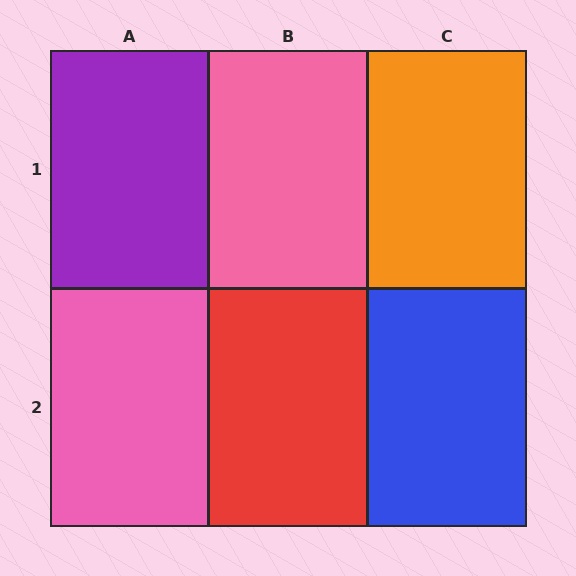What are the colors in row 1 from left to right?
Purple, pink, orange.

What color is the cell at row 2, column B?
Red.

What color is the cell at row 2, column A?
Pink.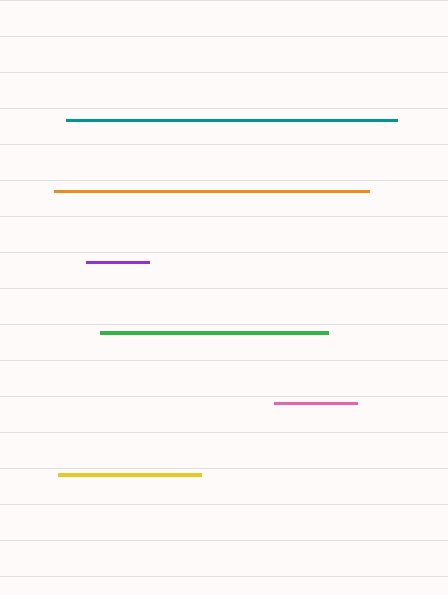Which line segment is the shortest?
The purple line is the shortest at approximately 63 pixels.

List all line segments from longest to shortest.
From longest to shortest: teal, orange, green, yellow, pink, purple.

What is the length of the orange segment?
The orange segment is approximately 314 pixels long.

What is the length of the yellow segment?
The yellow segment is approximately 143 pixels long.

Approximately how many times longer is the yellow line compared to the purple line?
The yellow line is approximately 2.3 times the length of the purple line.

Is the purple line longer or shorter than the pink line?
The pink line is longer than the purple line.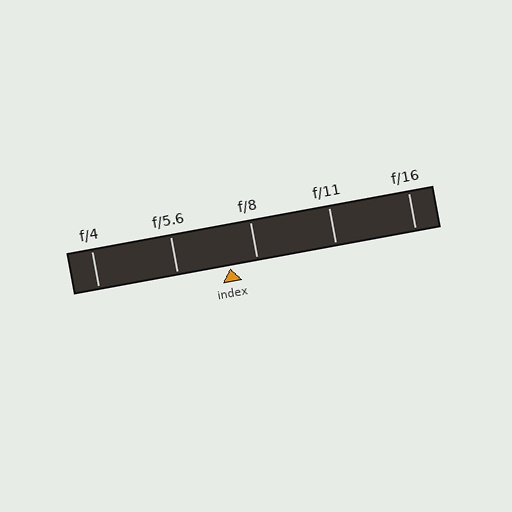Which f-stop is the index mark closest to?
The index mark is closest to f/8.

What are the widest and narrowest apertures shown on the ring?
The widest aperture shown is f/4 and the narrowest is f/16.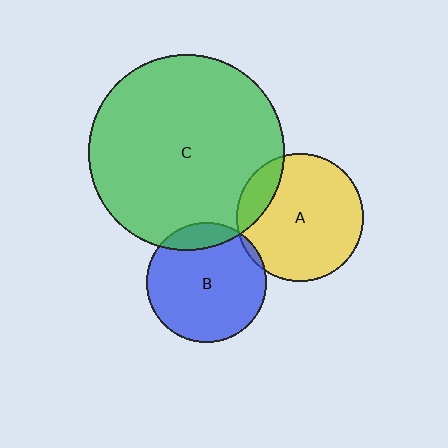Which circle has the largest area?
Circle C (green).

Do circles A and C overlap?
Yes.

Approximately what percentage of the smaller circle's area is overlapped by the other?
Approximately 15%.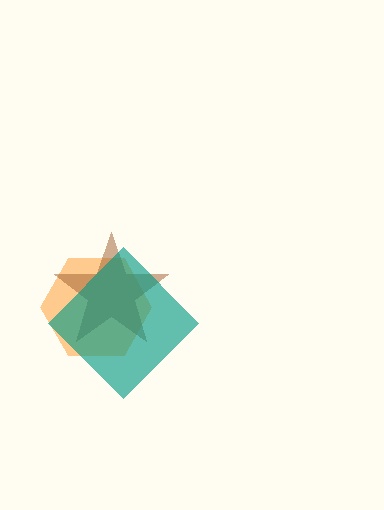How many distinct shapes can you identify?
There are 3 distinct shapes: an orange hexagon, a brown star, a teal diamond.